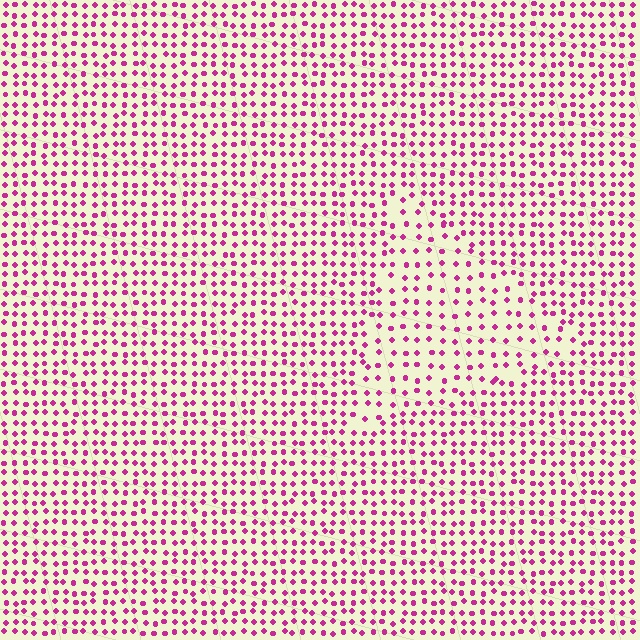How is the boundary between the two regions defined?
The boundary is defined by a change in element density (approximately 1.7x ratio). All elements are the same color, size, and shape.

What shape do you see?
I see a triangle.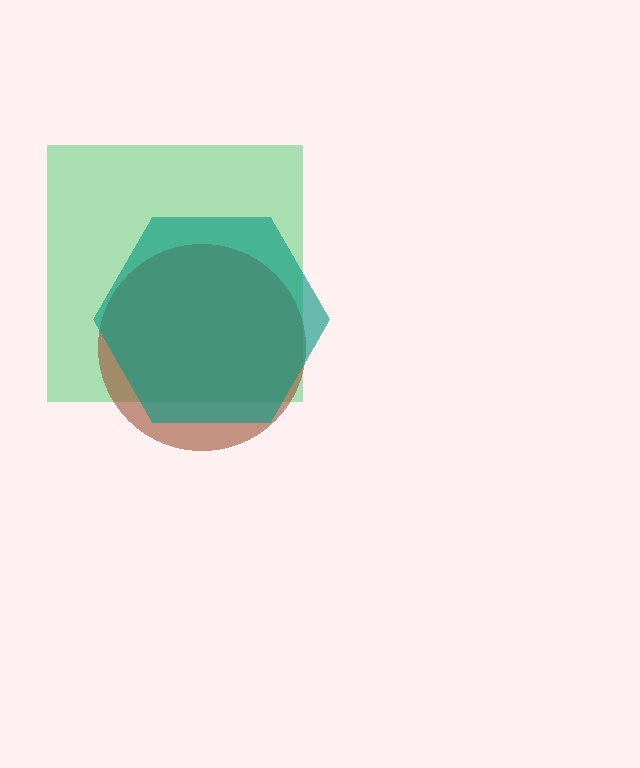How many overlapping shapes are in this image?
There are 3 overlapping shapes in the image.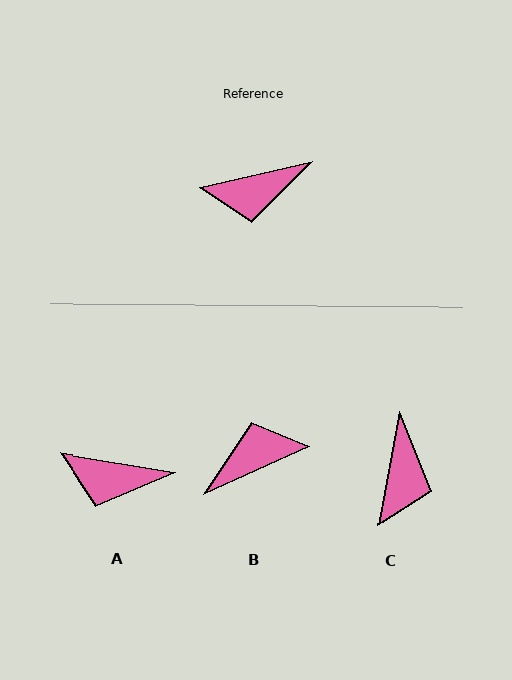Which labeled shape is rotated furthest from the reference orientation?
B, about 168 degrees away.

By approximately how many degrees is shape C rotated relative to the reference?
Approximately 67 degrees counter-clockwise.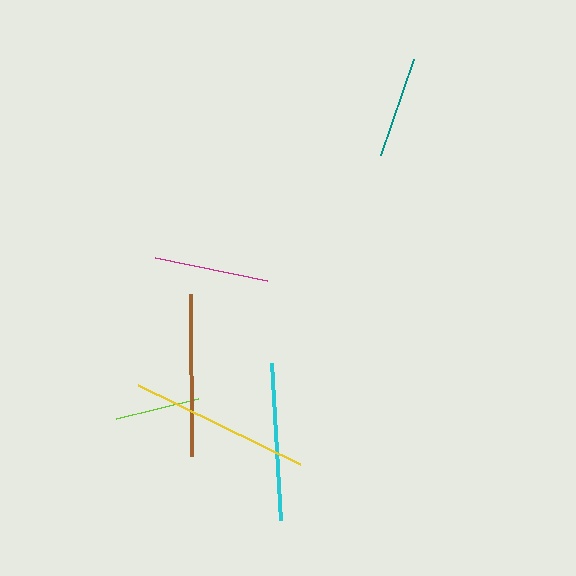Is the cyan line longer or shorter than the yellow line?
The yellow line is longer than the cyan line.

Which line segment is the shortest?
The lime line is the shortest at approximately 84 pixels.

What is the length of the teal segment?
The teal segment is approximately 102 pixels long.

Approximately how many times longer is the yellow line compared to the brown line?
The yellow line is approximately 1.1 times the length of the brown line.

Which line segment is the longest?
The yellow line is the longest at approximately 180 pixels.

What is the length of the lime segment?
The lime segment is approximately 84 pixels long.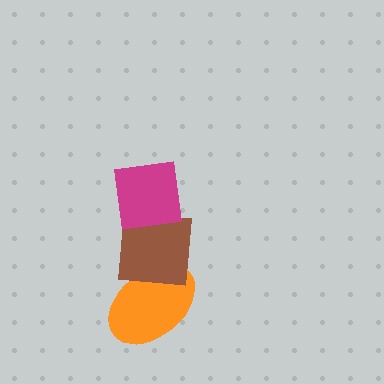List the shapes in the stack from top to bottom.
From top to bottom: the magenta square, the brown square, the orange ellipse.